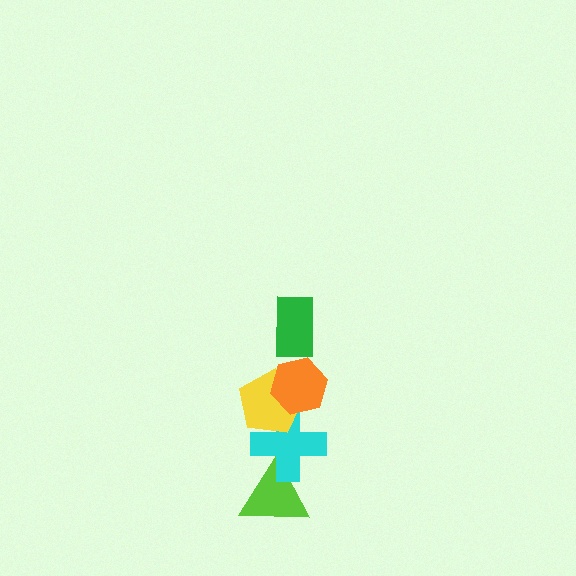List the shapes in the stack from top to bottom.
From top to bottom: the green rectangle, the orange hexagon, the yellow pentagon, the cyan cross, the lime triangle.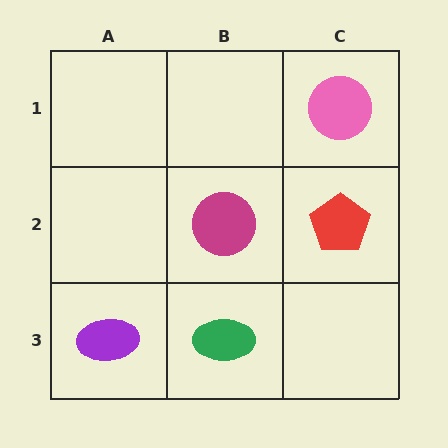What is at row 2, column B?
A magenta circle.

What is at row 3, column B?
A green ellipse.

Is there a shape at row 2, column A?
No, that cell is empty.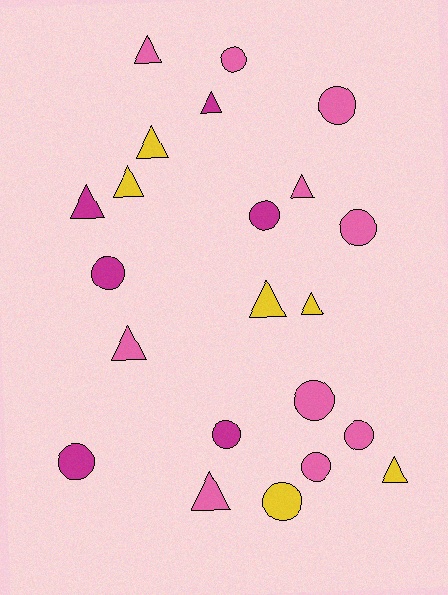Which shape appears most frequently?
Triangle, with 11 objects.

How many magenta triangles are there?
There are 2 magenta triangles.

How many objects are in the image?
There are 22 objects.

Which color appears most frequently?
Pink, with 10 objects.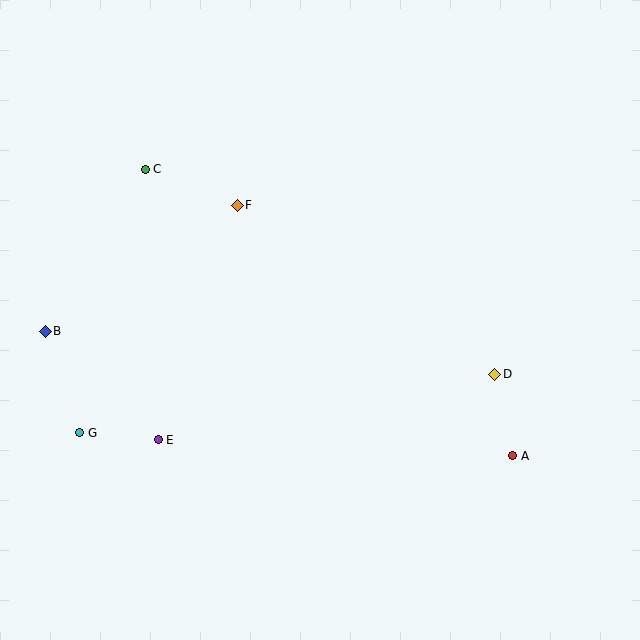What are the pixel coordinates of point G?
Point G is at (80, 433).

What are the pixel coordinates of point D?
Point D is at (495, 374).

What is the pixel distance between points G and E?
The distance between G and E is 79 pixels.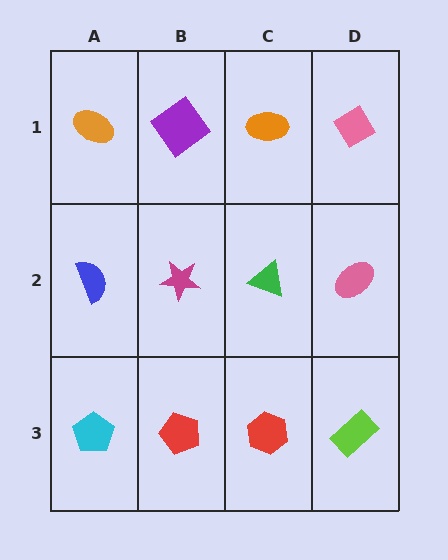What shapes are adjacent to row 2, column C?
An orange ellipse (row 1, column C), a red hexagon (row 3, column C), a magenta star (row 2, column B), a pink ellipse (row 2, column D).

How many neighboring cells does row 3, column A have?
2.